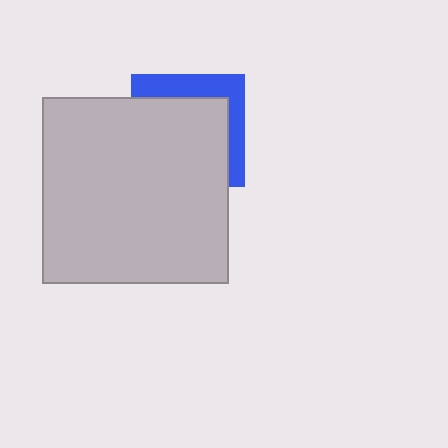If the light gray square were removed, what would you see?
You would see the complete blue square.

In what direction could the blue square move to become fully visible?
The blue square could move toward the upper-right. That would shift it out from behind the light gray square entirely.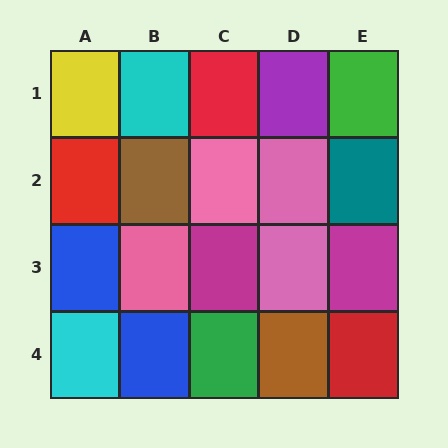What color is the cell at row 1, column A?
Yellow.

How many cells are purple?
1 cell is purple.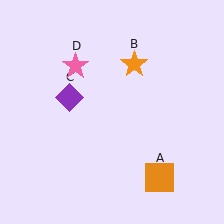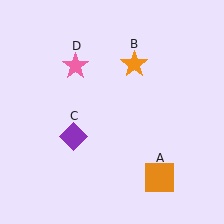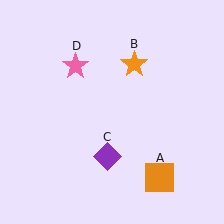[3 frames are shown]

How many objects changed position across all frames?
1 object changed position: purple diamond (object C).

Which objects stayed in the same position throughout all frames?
Orange square (object A) and orange star (object B) and pink star (object D) remained stationary.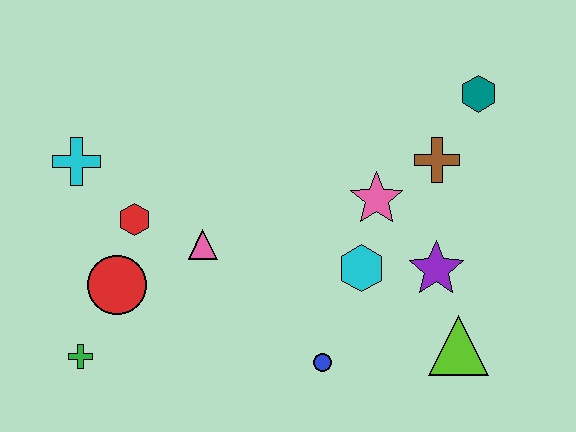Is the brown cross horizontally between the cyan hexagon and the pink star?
No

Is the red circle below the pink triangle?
Yes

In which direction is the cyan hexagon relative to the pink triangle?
The cyan hexagon is to the right of the pink triangle.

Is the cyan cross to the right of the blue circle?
No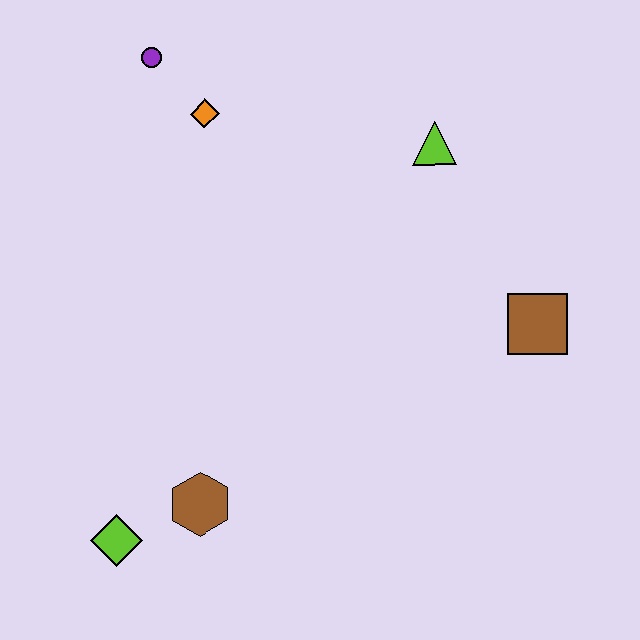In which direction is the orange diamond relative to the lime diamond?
The orange diamond is above the lime diamond.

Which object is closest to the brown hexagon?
The lime diamond is closest to the brown hexagon.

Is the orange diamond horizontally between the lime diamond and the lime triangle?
Yes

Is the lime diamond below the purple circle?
Yes